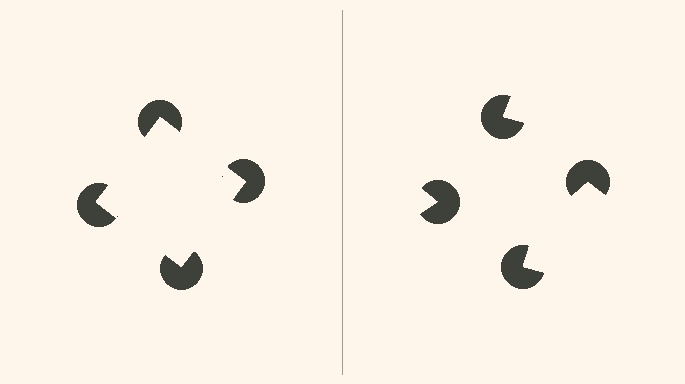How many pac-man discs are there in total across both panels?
8 — 4 on each side.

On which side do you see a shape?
An illusory square appears on the left side. On the right side the wedge cuts are rotated, so no coherent shape forms.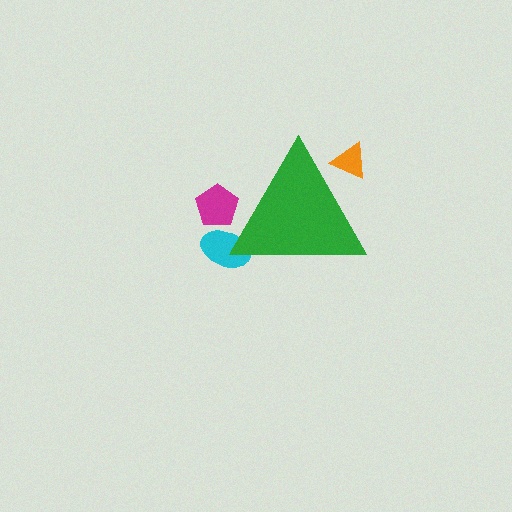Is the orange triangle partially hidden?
Yes, the orange triangle is partially hidden behind the green triangle.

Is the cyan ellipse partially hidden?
Yes, the cyan ellipse is partially hidden behind the green triangle.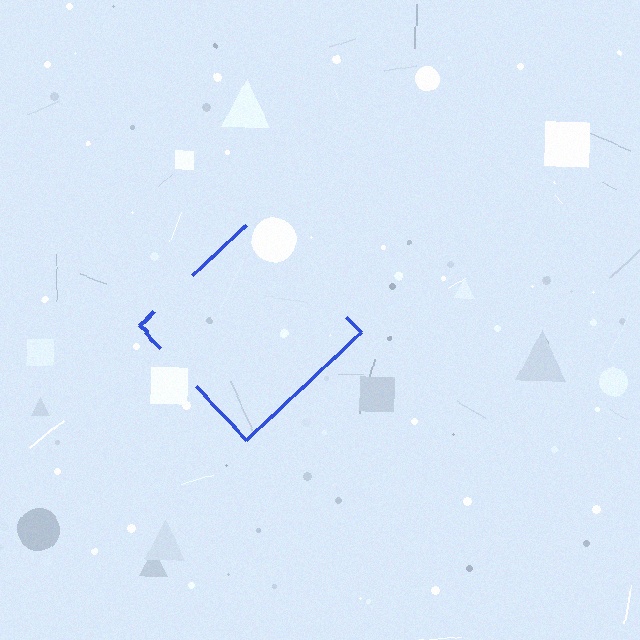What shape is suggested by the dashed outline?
The dashed outline suggests a diamond.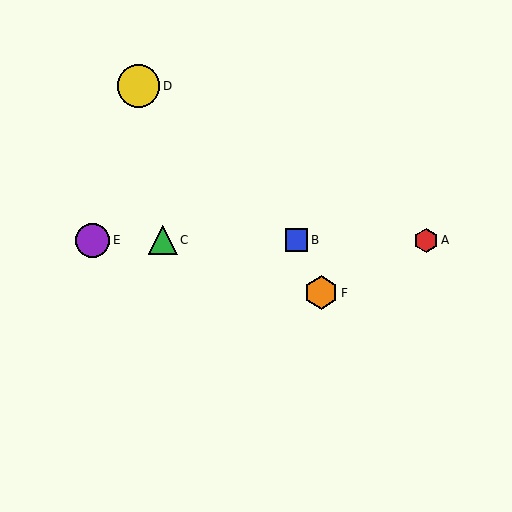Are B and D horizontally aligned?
No, B is at y≈240 and D is at y≈86.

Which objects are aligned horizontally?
Objects A, B, C, E are aligned horizontally.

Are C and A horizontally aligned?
Yes, both are at y≈240.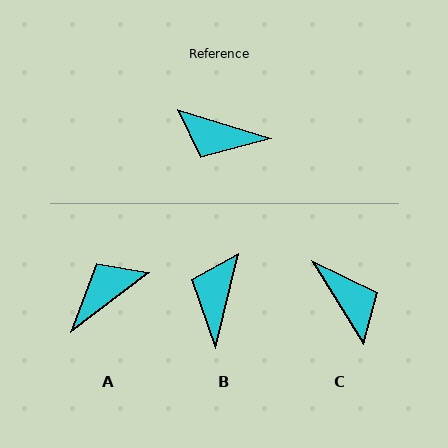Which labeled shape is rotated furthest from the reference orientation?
C, about 139 degrees away.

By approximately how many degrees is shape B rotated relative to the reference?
Approximately 86 degrees clockwise.